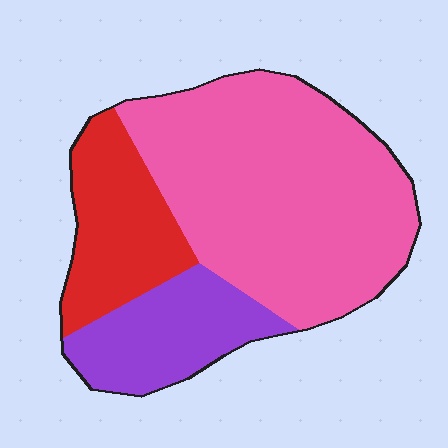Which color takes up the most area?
Pink, at roughly 60%.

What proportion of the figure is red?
Red takes up about one fifth (1/5) of the figure.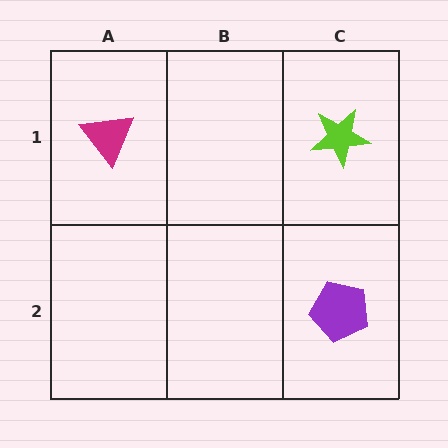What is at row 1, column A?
A magenta triangle.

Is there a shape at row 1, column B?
No, that cell is empty.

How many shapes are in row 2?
1 shape.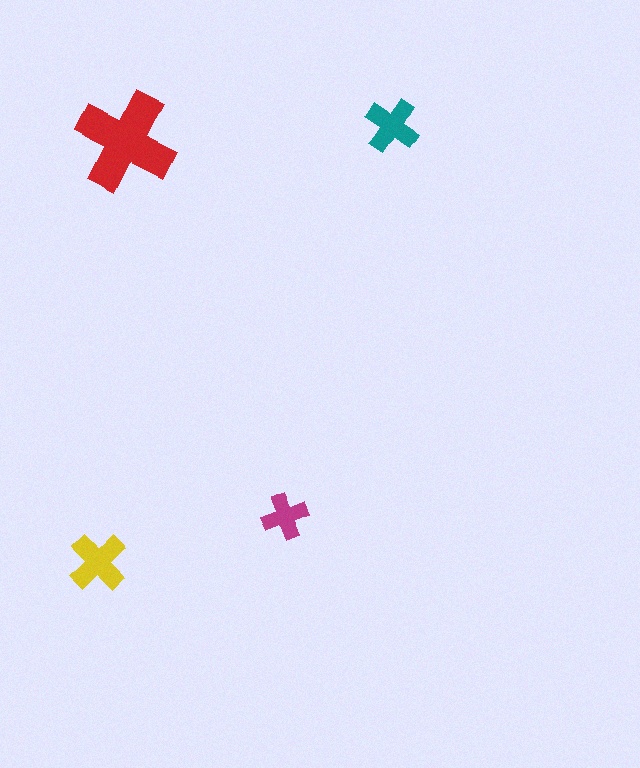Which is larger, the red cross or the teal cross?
The red one.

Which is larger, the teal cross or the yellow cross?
The yellow one.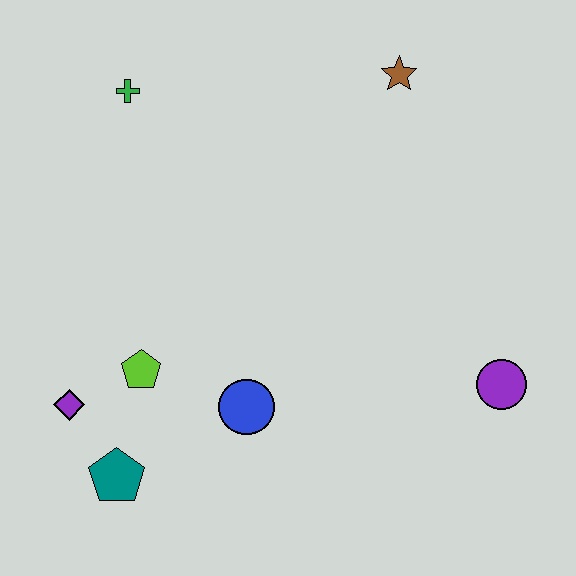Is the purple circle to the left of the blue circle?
No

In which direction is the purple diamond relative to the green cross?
The purple diamond is below the green cross.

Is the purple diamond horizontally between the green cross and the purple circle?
No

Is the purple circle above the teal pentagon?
Yes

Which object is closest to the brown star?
The green cross is closest to the brown star.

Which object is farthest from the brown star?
The teal pentagon is farthest from the brown star.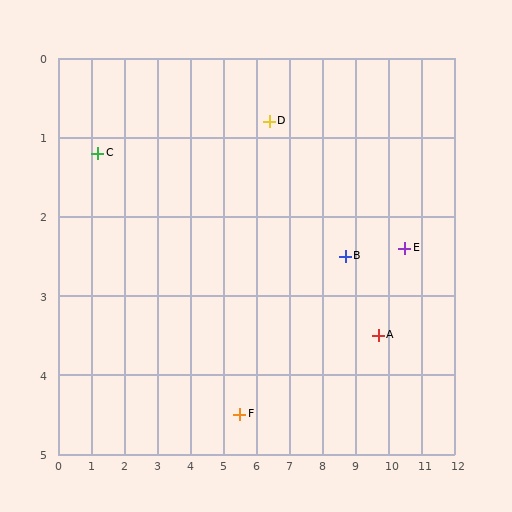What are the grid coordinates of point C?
Point C is at approximately (1.2, 1.2).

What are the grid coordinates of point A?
Point A is at approximately (9.7, 3.5).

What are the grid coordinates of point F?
Point F is at approximately (5.5, 4.5).